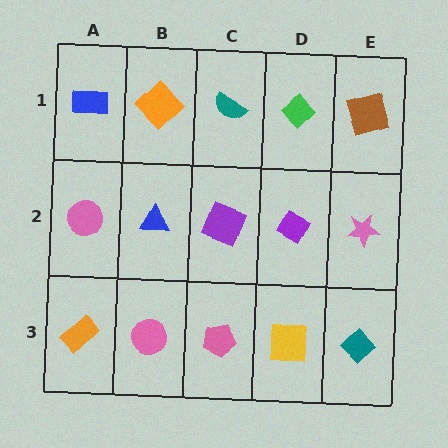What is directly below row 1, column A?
A pink circle.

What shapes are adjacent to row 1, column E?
A pink star (row 2, column E), a green diamond (row 1, column D).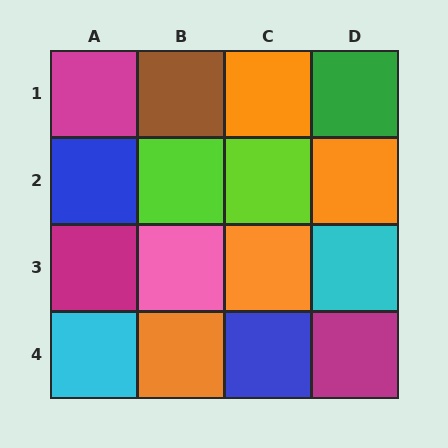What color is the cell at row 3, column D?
Cyan.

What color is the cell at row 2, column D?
Orange.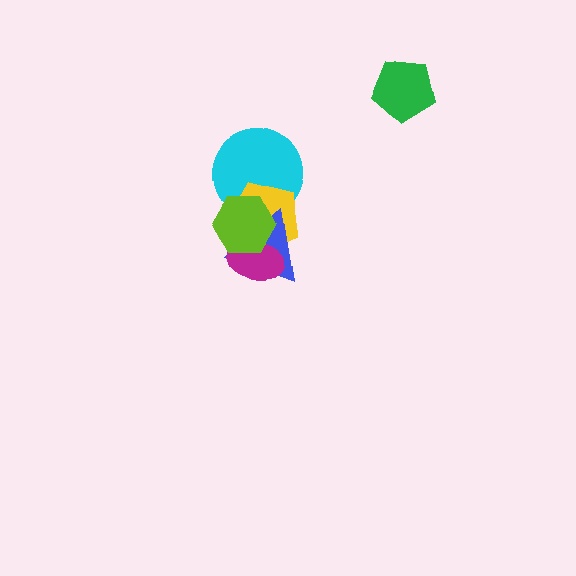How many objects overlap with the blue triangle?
4 objects overlap with the blue triangle.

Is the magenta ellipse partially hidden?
Yes, it is partially covered by another shape.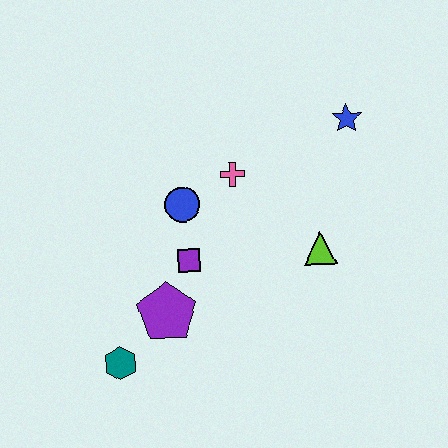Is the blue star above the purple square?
Yes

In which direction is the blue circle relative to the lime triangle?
The blue circle is to the left of the lime triangle.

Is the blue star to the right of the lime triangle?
Yes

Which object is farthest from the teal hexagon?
The blue star is farthest from the teal hexagon.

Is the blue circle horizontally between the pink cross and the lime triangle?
No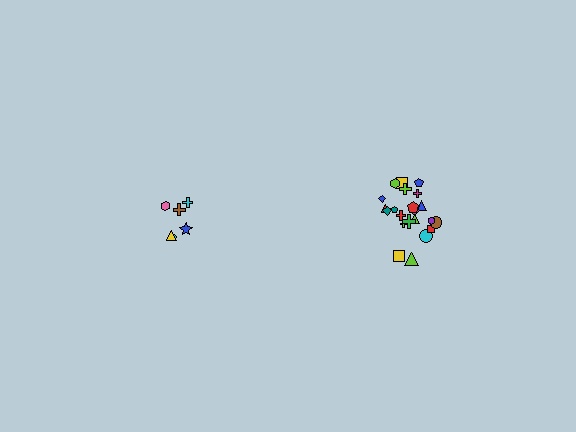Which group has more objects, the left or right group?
The right group.